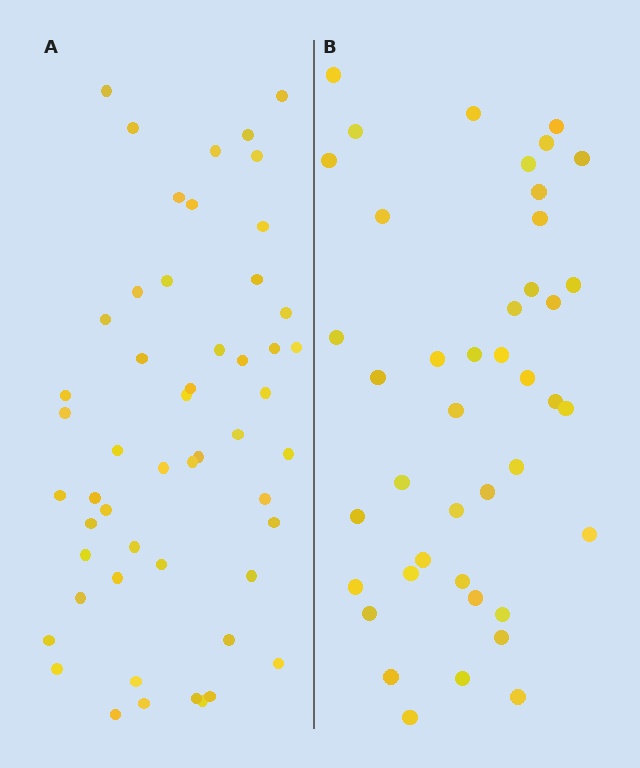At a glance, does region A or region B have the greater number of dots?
Region A (the left region) has more dots.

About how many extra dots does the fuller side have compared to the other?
Region A has roughly 10 or so more dots than region B.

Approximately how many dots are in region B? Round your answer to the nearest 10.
About 40 dots. (The exact count is 42, which rounds to 40.)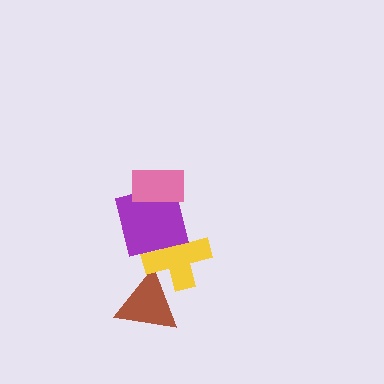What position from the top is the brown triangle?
The brown triangle is 4th from the top.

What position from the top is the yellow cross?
The yellow cross is 3rd from the top.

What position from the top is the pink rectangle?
The pink rectangle is 1st from the top.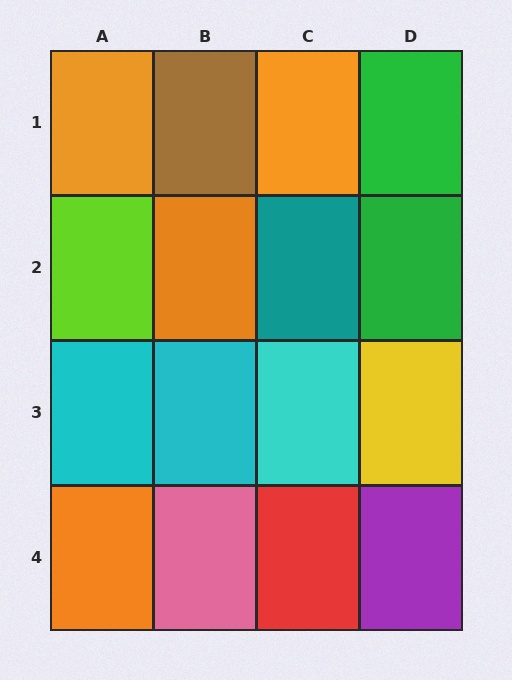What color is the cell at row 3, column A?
Cyan.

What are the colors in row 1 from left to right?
Orange, brown, orange, green.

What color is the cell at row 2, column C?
Teal.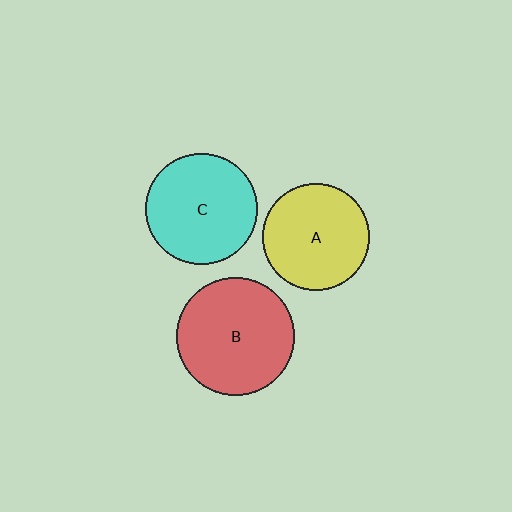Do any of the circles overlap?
No, none of the circles overlap.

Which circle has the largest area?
Circle B (red).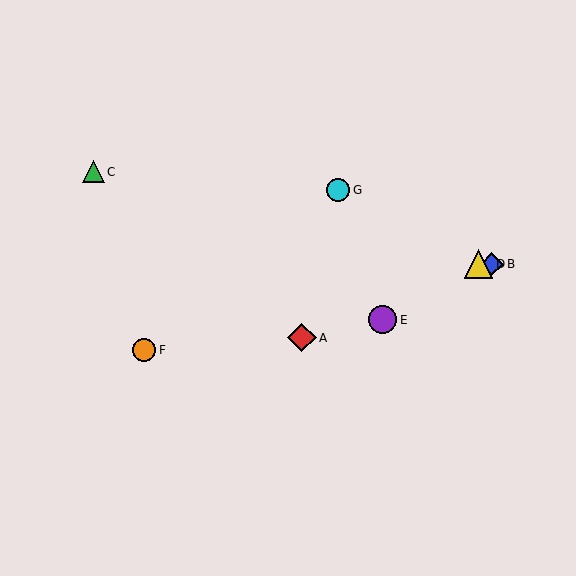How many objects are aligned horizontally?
2 objects (B, D) are aligned horizontally.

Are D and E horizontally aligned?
No, D is at y≈264 and E is at y≈320.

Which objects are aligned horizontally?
Objects B, D are aligned horizontally.